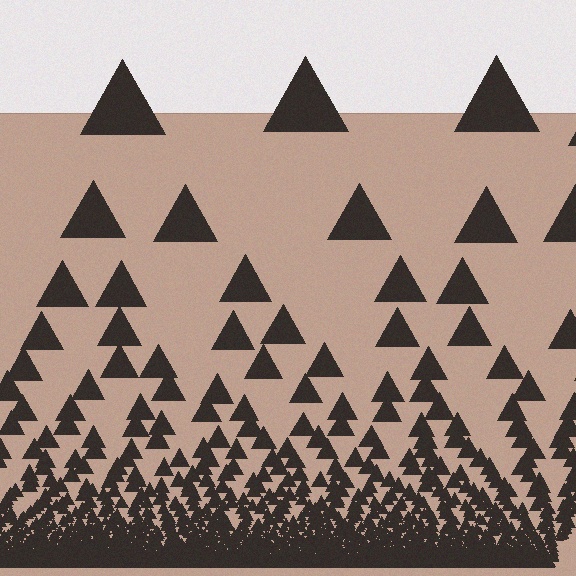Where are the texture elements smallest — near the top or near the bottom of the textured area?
Near the bottom.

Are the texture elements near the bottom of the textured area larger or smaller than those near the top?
Smaller. The gradient is inverted — elements near the bottom are smaller and denser.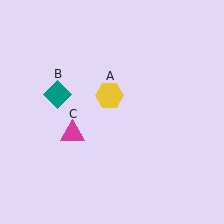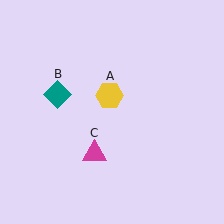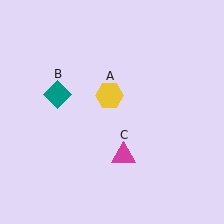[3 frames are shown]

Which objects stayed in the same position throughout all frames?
Yellow hexagon (object A) and teal diamond (object B) remained stationary.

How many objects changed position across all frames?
1 object changed position: magenta triangle (object C).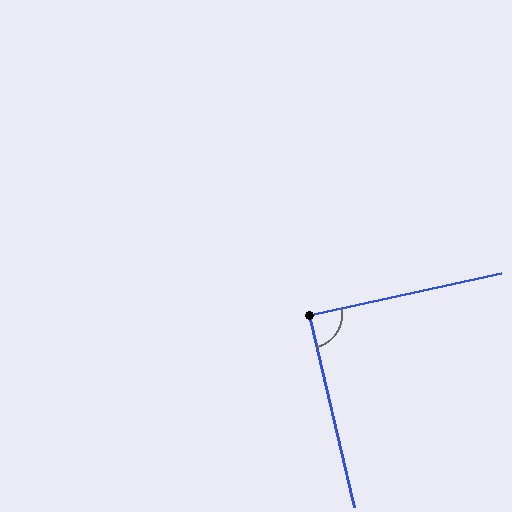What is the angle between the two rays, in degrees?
Approximately 89 degrees.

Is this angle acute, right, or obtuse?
It is approximately a right angle.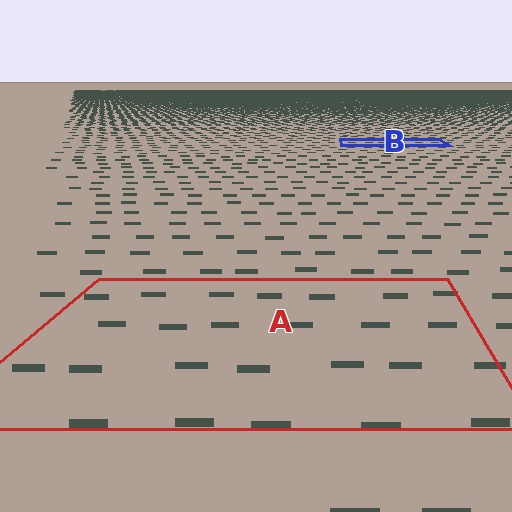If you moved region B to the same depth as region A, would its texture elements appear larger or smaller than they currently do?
They would appear larger. At a closer depth, the same texture elements are projected at a bigger on-screen size.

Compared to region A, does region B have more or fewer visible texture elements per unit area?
Region B has more texture elements per unit area — they are packed more densely because it is farther away.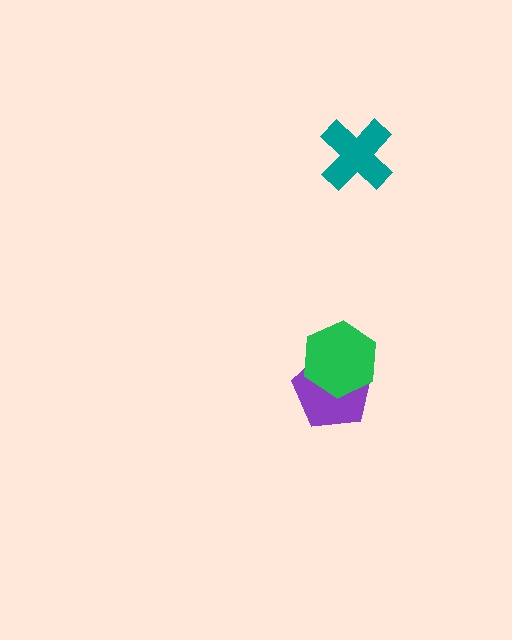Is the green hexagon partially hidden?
No, no other shape covers it.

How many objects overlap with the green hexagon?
1 object overlaps with the green hexagon.